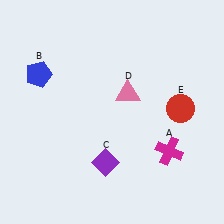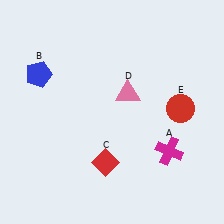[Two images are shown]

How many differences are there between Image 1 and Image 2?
There is 1 difference between the two images.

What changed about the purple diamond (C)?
In Image 1, C is purple. In Image 2, it changed to red.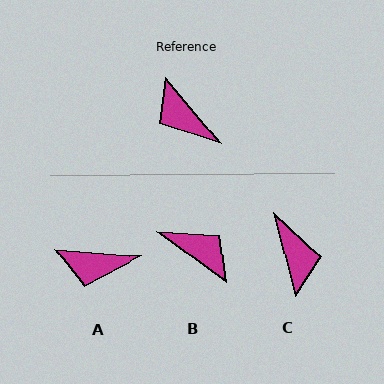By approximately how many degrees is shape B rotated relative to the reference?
Approximately 166 degrees clockwise.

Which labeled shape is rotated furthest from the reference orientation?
B, about 166 degrees away.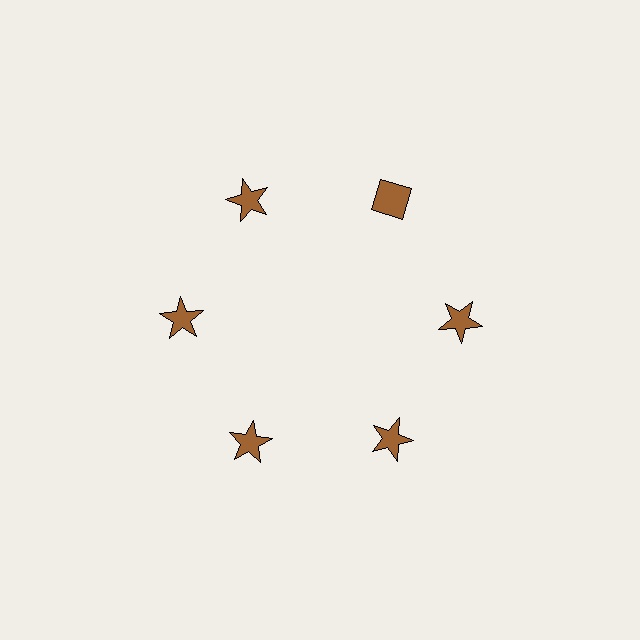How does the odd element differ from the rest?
It has a different shape: diamond instead of star.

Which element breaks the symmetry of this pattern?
The brown diamond at roughly the 1 o'clock position breaks the symmetry. All other shapes are brown stars.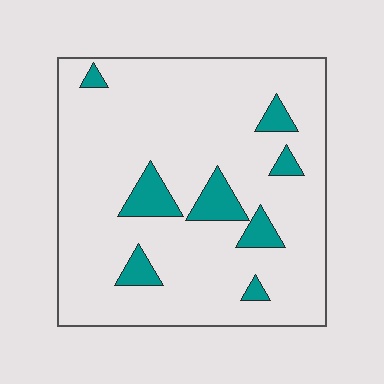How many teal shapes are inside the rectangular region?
8.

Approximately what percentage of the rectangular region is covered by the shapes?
Approximately 10%.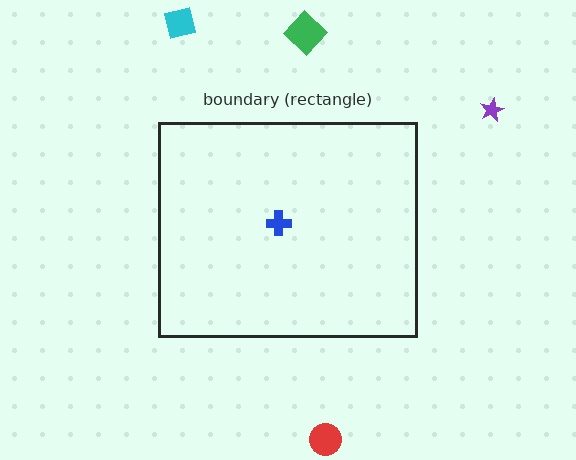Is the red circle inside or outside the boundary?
Outside.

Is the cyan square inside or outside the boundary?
Outside.